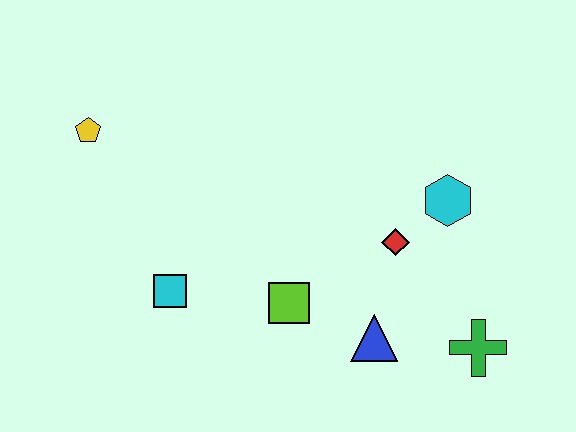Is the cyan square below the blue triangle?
No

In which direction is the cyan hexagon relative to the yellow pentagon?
The cyan hexagon is to the right of the yellow pentagon.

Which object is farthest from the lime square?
The yellow pentagon is farthest from the lime square.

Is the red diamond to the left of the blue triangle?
No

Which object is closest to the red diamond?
The cyan hexagon is closest to the red diamond.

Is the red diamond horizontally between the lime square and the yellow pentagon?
No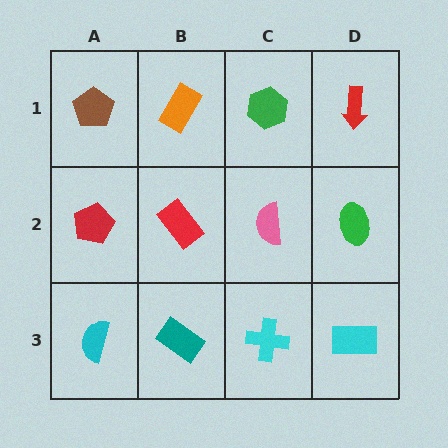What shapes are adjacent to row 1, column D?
A green ellipse (row 2, column D), a green hexagon (row 1, column C).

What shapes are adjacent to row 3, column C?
A pink semicircle (row 2, column C), a teal rectangle (row 3, column B), a cyan rectangle (row 3, column D).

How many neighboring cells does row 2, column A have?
3.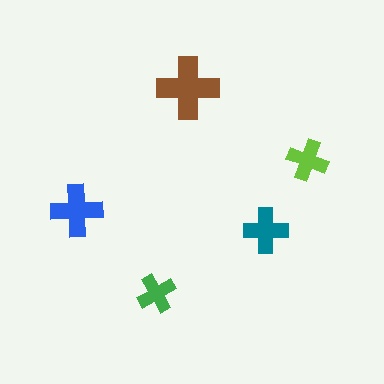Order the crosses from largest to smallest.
the brown one, the blue one, the teal one, the lime one, the green one.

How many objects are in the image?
There are 5 objects in the image.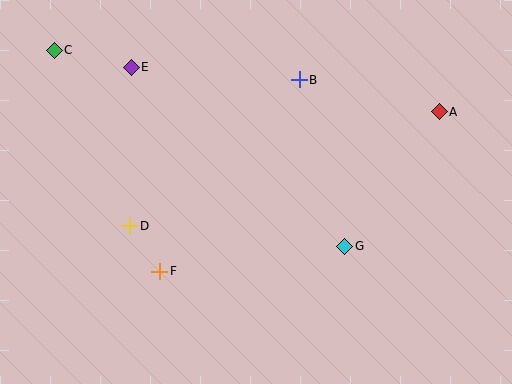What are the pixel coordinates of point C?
Point C is at (54, 50).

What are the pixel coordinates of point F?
Point F is at (160, 271).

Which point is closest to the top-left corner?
Point C is closest to the top-left corner.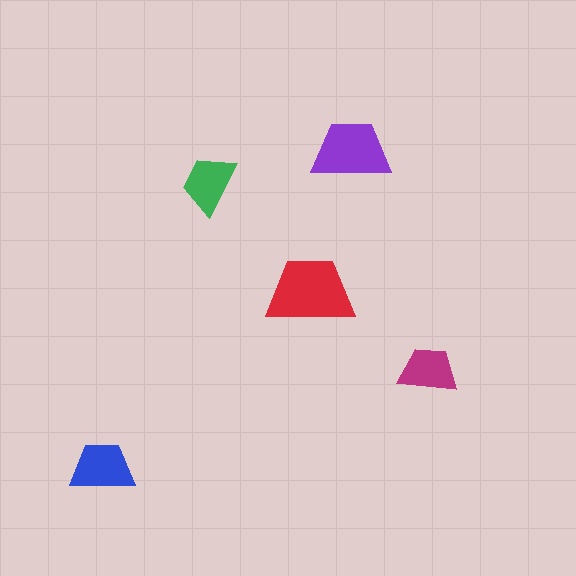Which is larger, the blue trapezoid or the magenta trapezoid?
The blue one.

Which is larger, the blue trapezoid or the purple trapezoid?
The purple one.